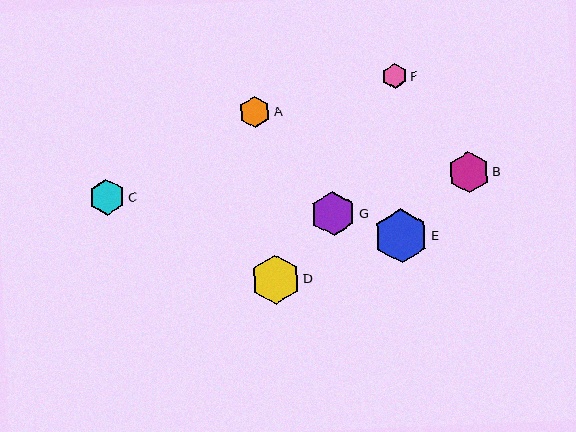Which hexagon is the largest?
Hexagon E is the largest with a size of approximately 54 pixels.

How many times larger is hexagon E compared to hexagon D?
Hexagon E is approximately 1.1 times the size of hexagon D.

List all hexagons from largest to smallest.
From largest to smallest: E, D, G, B, C, A, F.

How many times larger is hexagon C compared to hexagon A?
Hexagon C is approximately 1.2 times the size of hexagon A.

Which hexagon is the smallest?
Hexagon F is the smallest with a size of approximately 25 pixels.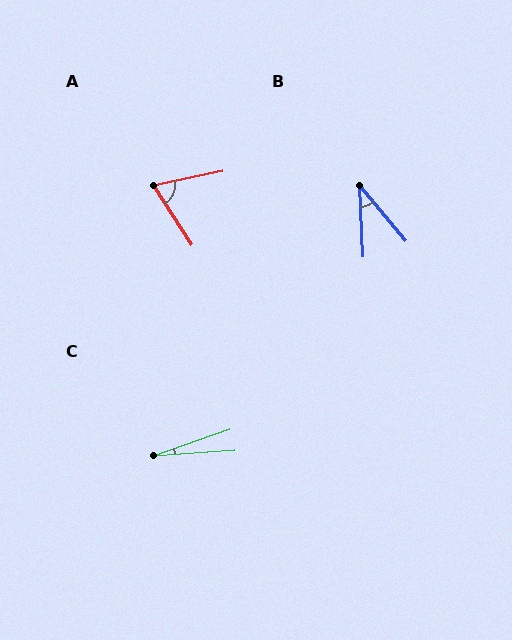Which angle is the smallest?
C, at approximately 15 degrees.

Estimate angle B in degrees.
Approximately 37 degrees.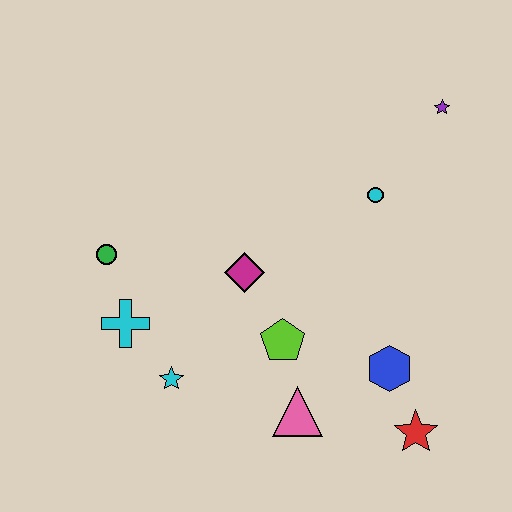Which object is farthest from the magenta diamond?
The purple star is farthest from the magenta diamond.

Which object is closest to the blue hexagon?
The red star is closest to the blue hexagon.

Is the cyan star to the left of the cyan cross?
No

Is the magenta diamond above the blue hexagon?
Yes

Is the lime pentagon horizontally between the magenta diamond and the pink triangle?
Yes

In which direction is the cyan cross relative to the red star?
The cyan cross is to the left of the red star.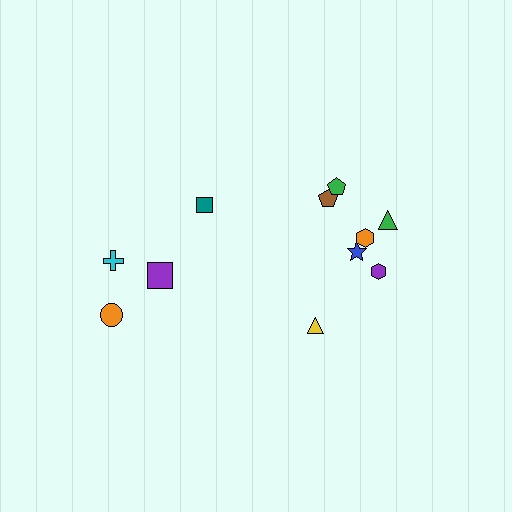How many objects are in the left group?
There are 4 objects.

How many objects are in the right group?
There are 7 objects.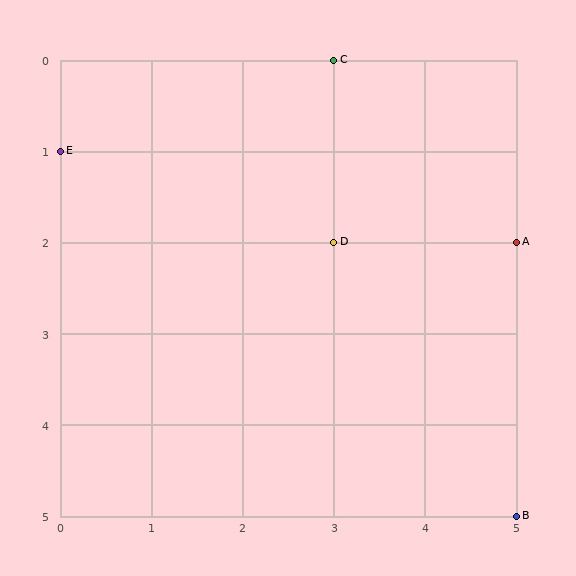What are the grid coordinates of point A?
Point A is at grid coordinates (5, 2).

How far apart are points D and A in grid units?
Points D and A are 2 columns apart.